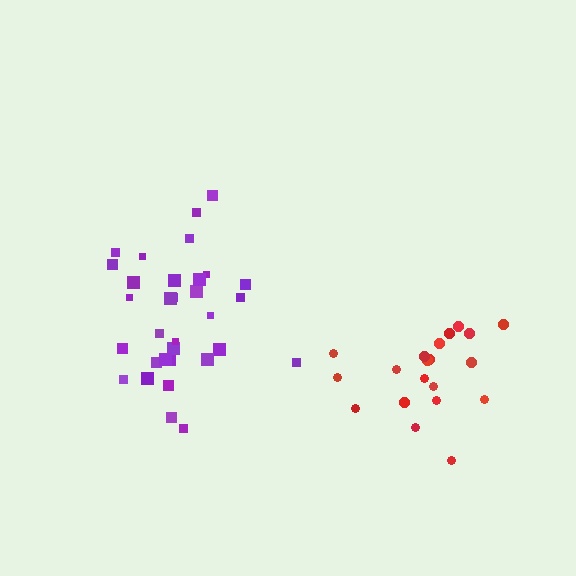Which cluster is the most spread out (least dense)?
Red.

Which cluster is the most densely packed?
Purple.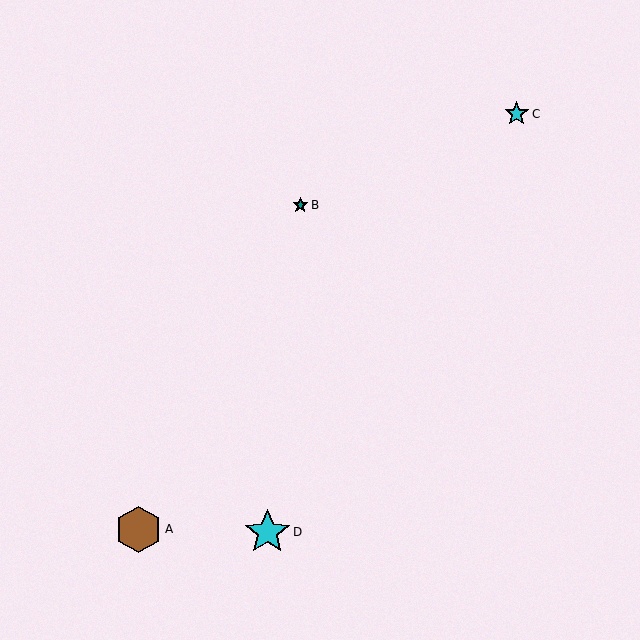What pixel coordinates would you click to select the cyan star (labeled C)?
Click at (517, 114) to select the cyan star C.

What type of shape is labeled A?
Shape A is a brown hexagon.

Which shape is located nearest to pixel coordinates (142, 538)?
The brown hexagon (labeled A) at (139, 529) is nearest to that location.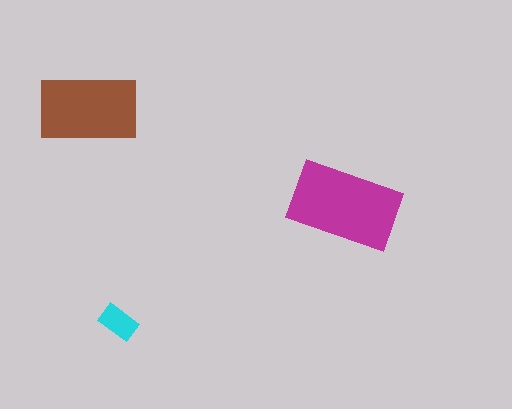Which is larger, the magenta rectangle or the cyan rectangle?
The magenta one.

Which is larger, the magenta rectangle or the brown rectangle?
The magenta one.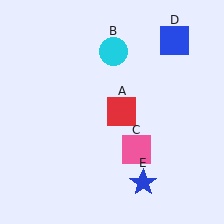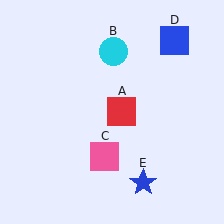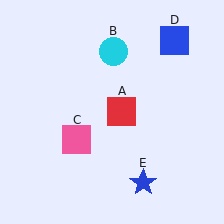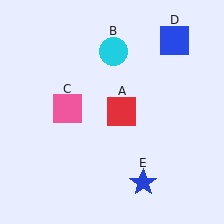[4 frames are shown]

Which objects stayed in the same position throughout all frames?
Red square (object A) and cyan circle (object B) and blue square (object D) and blue star (object E) remained stationary.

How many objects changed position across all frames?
1 object changed position: pink square (object C).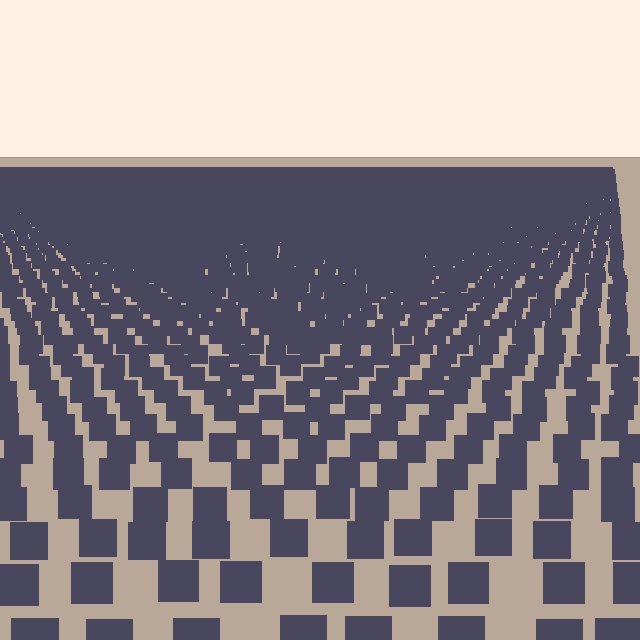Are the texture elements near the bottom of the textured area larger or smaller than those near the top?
Larger. Near the bottom, elements are closer to the viewer and appear at a bigger on-screen size.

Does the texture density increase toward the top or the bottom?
Density increases toward the top.